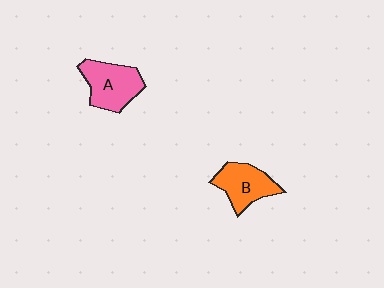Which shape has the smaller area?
Shape B (orange).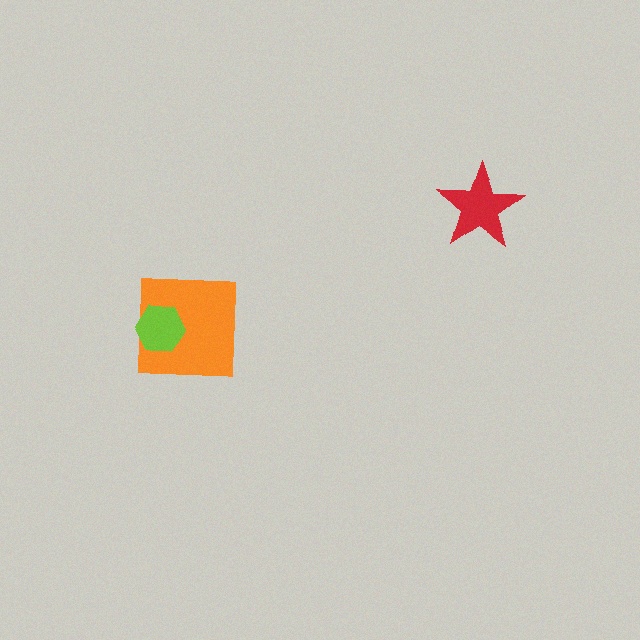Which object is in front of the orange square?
The lime hexagon is in front of the orange square.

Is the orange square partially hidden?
Yes, it is partially covered by another shape.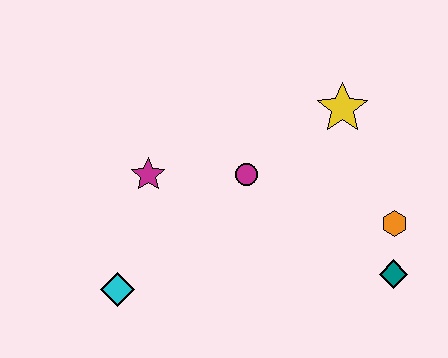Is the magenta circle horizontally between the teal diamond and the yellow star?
No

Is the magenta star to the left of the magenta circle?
Yes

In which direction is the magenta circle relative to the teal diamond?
The magenta circle is to the left of the teal diamond.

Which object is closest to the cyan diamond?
The magenta star is closest to the cyan diamond.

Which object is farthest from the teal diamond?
The cyan diamond is farthest from the teal diamond.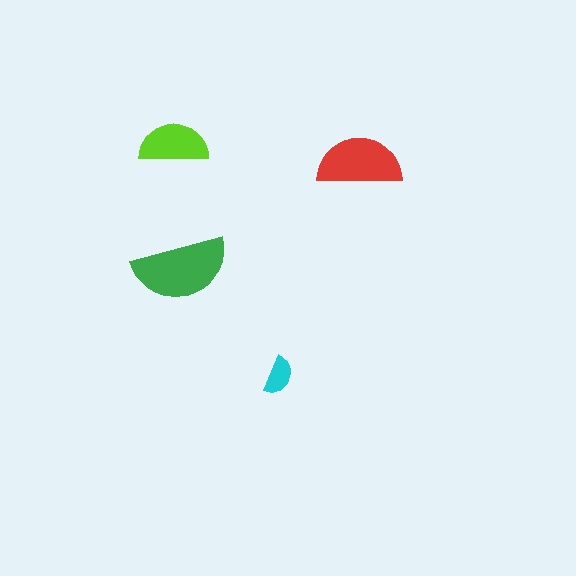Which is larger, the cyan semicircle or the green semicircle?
The green one.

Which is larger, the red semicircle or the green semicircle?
The green one.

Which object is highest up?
The lime semicircle is topmost.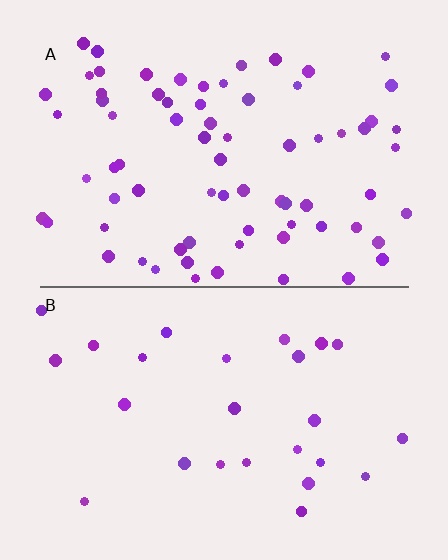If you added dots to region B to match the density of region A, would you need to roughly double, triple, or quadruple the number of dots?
Approximately triple.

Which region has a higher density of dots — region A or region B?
A (the top).